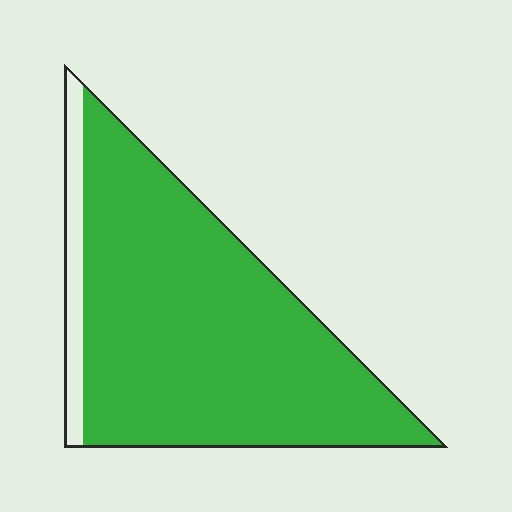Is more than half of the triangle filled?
Yes.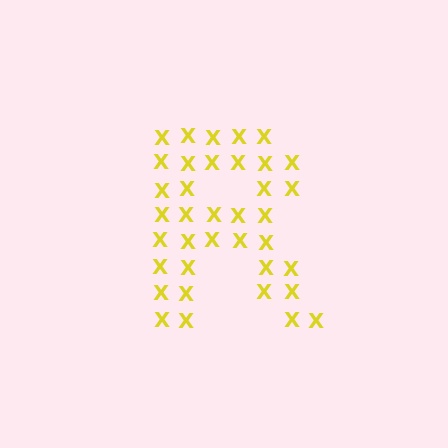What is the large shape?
The large shape is the letter R.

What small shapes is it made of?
It is made of small letter X's.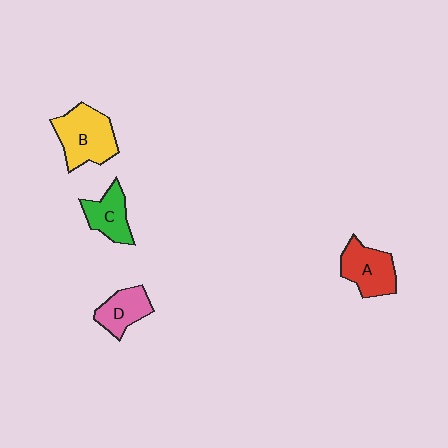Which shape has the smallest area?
Shape D (pink).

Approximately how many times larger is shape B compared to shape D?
Approximately 1.6 times.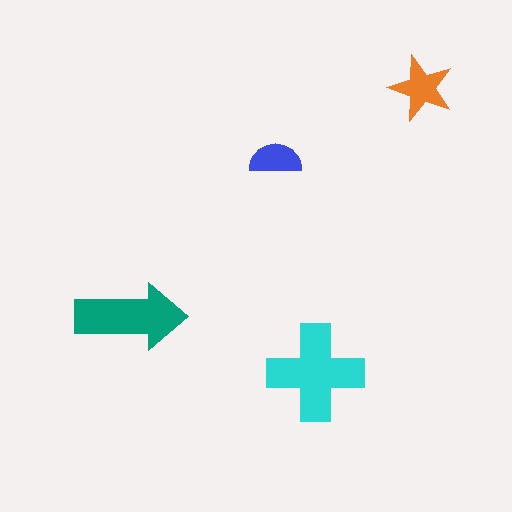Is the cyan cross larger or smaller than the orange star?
Larger.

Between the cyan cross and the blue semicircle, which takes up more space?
The cyan cross.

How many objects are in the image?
There are 4 objects in the image.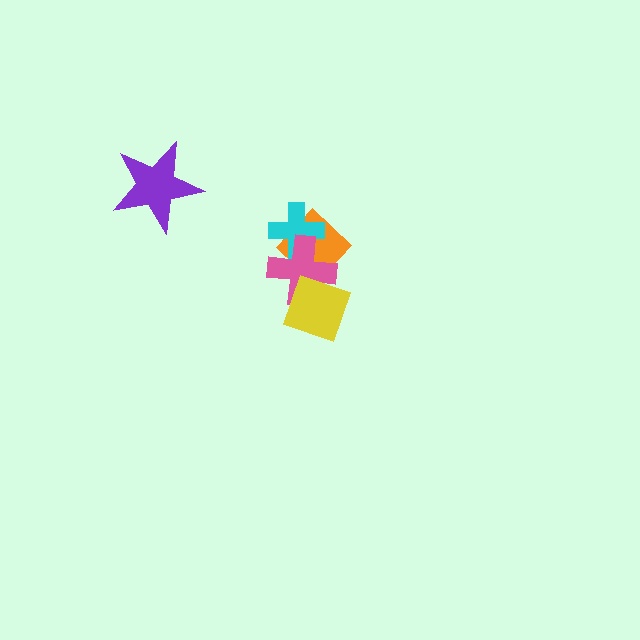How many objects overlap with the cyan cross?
2 objects overlap with the cyan cross.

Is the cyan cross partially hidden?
Yes, it is partially covered by another shape.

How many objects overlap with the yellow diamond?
1 object overlaps with the yellow diamond.